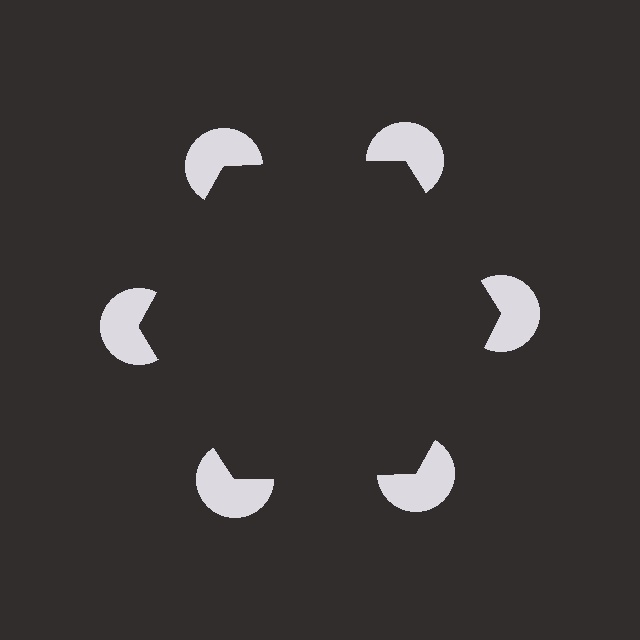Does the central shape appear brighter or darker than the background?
It typically appears slightly darker than the background, even though no actual brightness change is drawn.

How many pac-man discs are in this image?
There are 6 — one at each vertex of the illusory hexagon.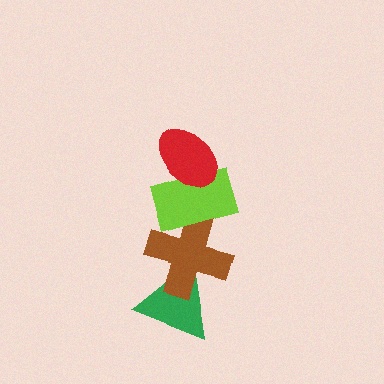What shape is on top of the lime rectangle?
The red ellipse is on top of the lime rectangle.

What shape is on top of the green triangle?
The brown cross is on top of the green triangle.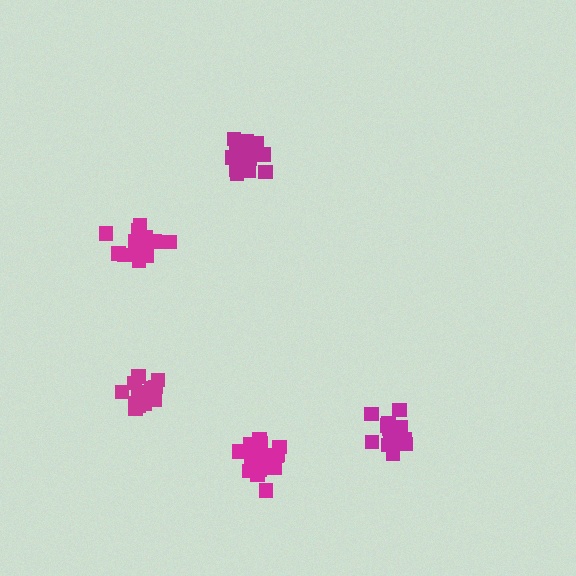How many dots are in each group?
Group 1: 19 dots, Group 2: 19 dots, Group 3: 15 dots, Group 4: 15 dots, Group 5: 16 dots (84 total).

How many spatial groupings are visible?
There are 5 spatial groupings.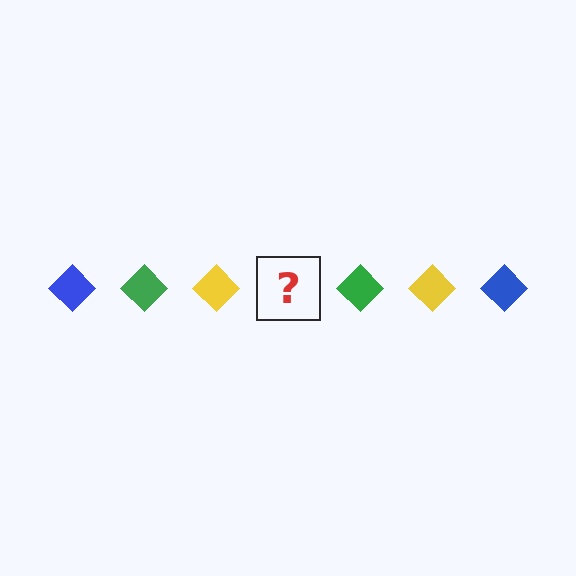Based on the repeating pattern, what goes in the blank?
The blank should be a blue diamond.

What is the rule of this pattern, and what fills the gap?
The rule is that the pattern cycles through blue, green, yellow diamonds. The gap should be filled with a blue diamond.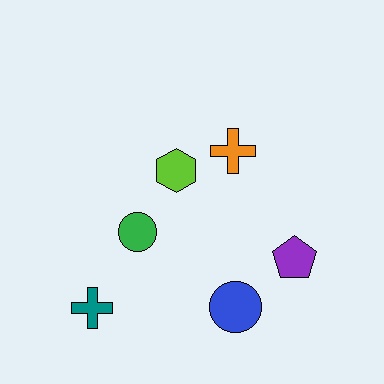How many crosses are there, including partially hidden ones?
There are 2 crosses.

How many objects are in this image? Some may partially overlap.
There are 6 objects.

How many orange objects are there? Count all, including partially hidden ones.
There is 1 orange object.